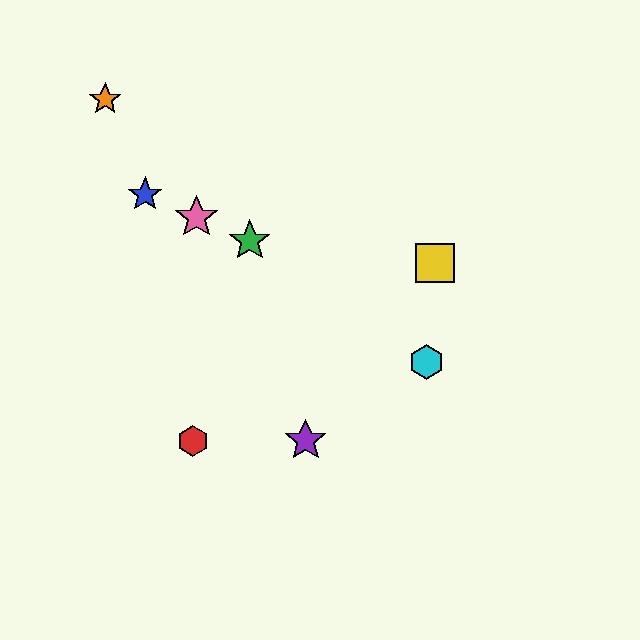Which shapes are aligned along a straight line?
The blue star, the green star, the pink star are aligned along a straight line.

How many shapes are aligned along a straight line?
3 shapes (the blue star, the green star, the pink star) are aligned along a straight line.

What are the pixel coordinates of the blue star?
The blue star is at (145, 195).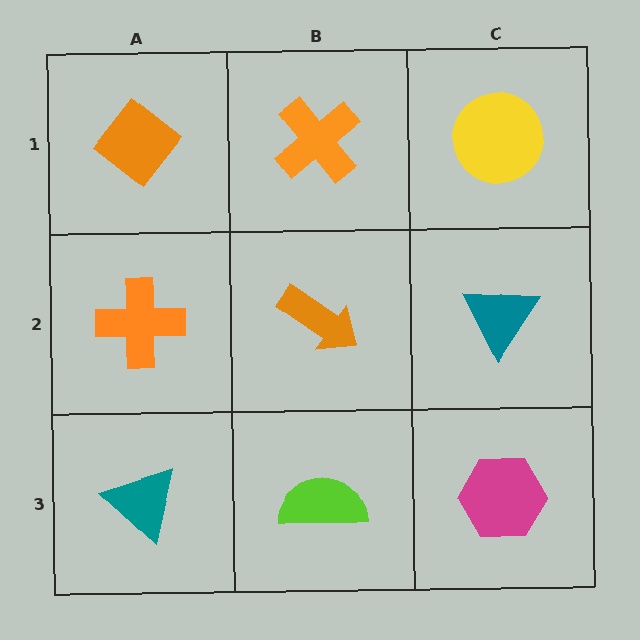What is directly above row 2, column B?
An orange cross.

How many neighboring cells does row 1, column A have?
2.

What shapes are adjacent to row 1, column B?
An orange arrow (row 2, column B), an orange diamond (row 1, column A), a yellow circle (row 1, column C).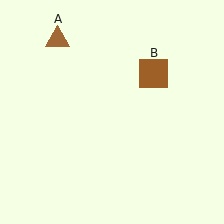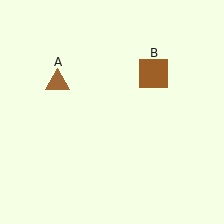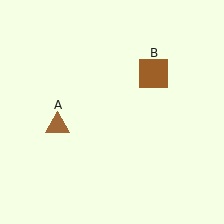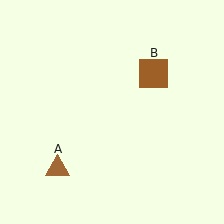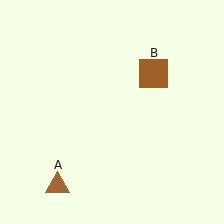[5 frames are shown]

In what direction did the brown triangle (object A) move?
The brown triangle (object A) moved down.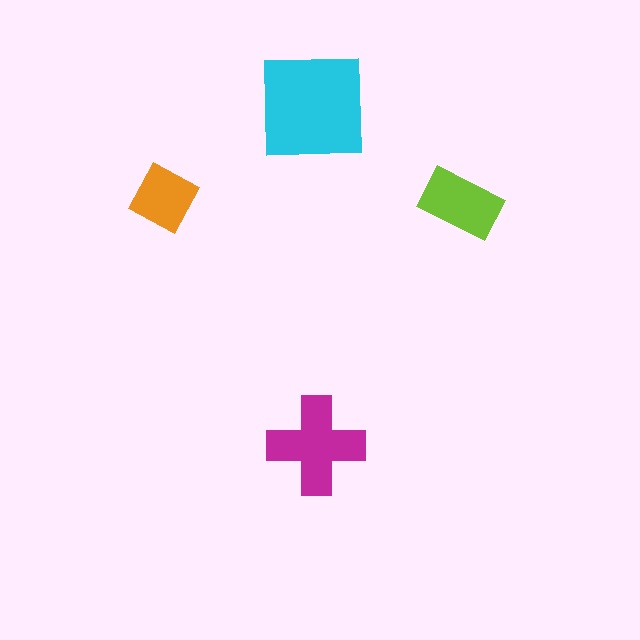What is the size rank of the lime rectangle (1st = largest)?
3rd.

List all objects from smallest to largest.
The orange diamond, the lime rectangle, the magenta cross, the cyan square.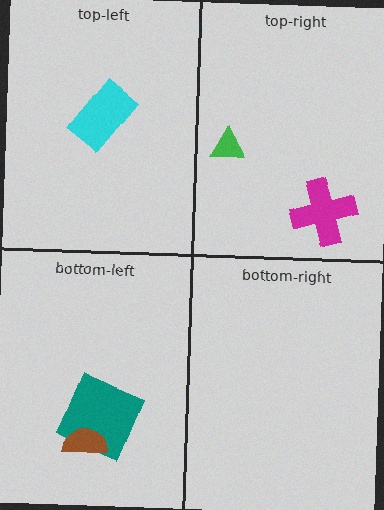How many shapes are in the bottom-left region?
2.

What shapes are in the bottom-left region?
The teal square, the brown semicircle.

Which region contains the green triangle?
The top-right region.